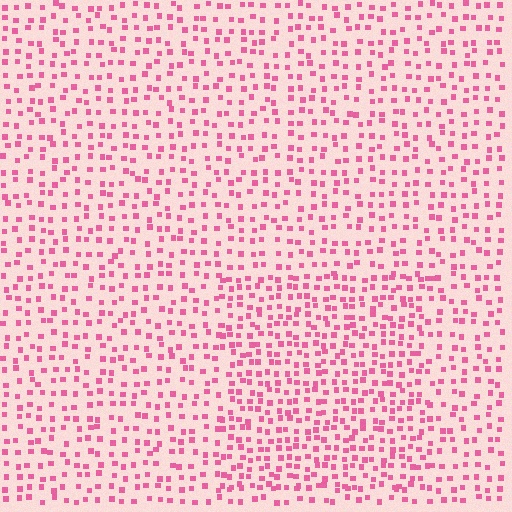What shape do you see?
I see a rectangle.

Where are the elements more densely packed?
The elements are more densely packed inside the rectangle boundary.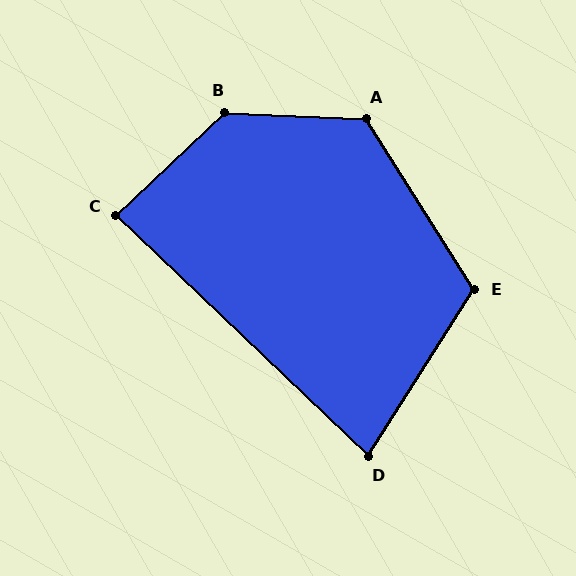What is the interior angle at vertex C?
Approximately 87 degrees (approximately right).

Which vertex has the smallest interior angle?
D, at approximately 79 degrees.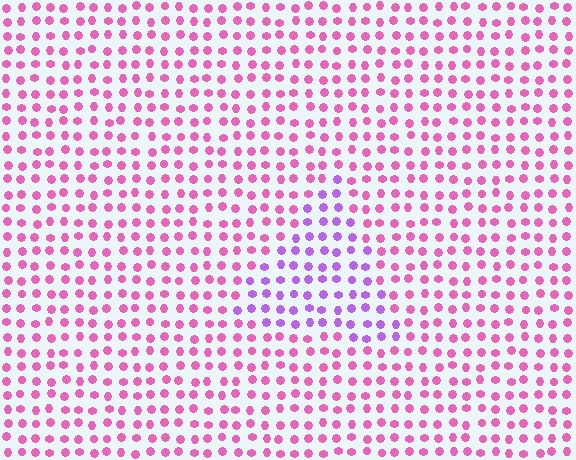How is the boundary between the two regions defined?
The boundary is defined purely by a slight shift in hue (about 41 degrees). Spacing, size, and orientation are identical on both sides.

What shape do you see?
I see a triangle.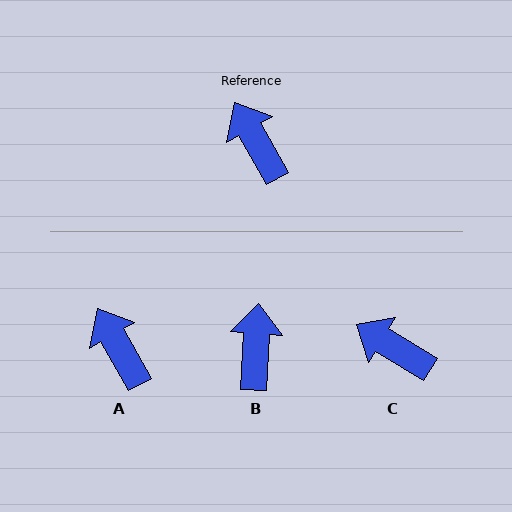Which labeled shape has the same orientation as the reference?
A.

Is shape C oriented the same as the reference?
No, it is off by about 29 degrees.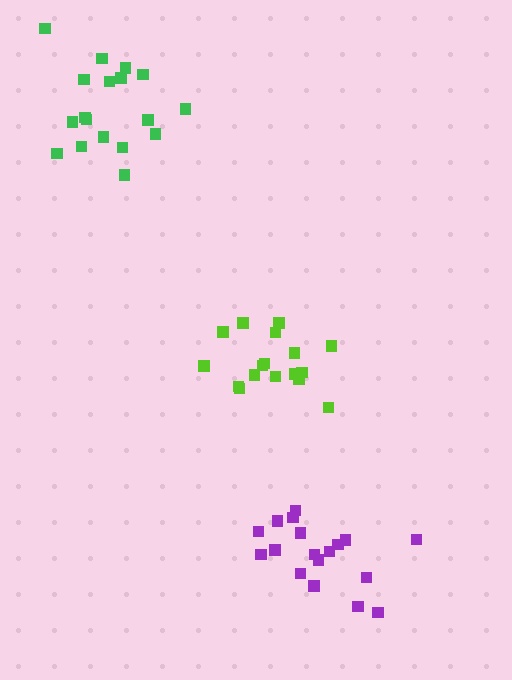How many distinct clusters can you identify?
There are 3 distinct clusters.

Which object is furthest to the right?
The purple cluster is rightmost.